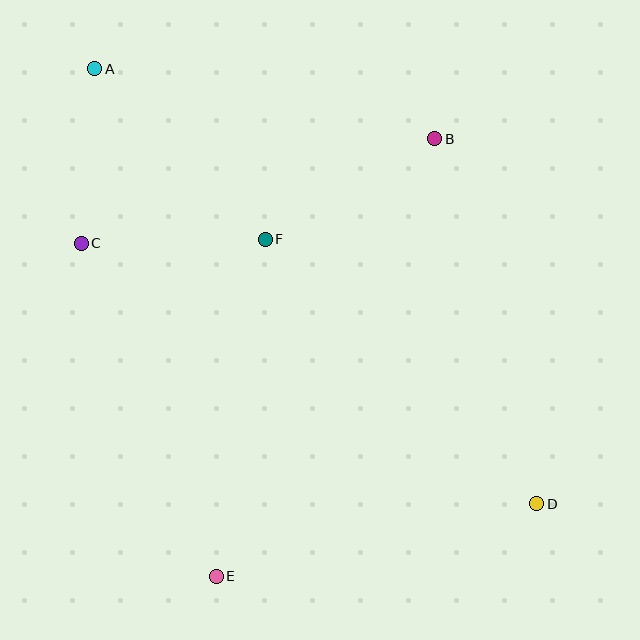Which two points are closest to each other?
Points A and C are closest to each other.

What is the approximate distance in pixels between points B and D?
The distance between B and D is approximately 379 pixels.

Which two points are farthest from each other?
Points A and D are farthest from each other.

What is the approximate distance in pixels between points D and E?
The distance between D and E is approximately 328 pixels.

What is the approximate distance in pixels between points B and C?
The distance between B and C is approximately 368 pixels.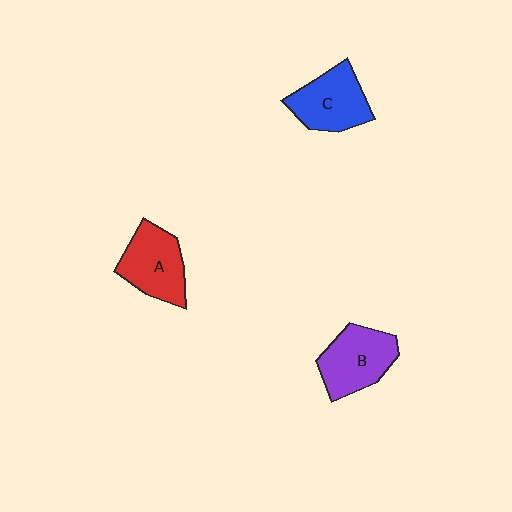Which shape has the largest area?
Shape B (purple).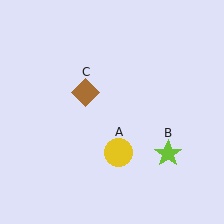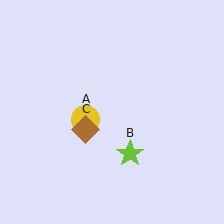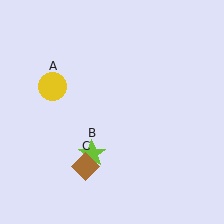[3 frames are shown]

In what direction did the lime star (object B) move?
The lime star (object B) moved left.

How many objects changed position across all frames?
3 objects changed position: yellow circle (object A), lime star (object B), brown diamond (object C).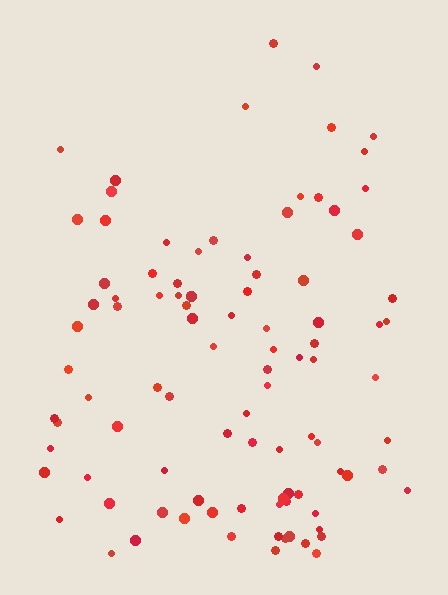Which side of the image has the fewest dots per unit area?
The top.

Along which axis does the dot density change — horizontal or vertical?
Vertical.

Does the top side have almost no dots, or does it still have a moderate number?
Still a moderate number, just noticeably fewer than the bottom.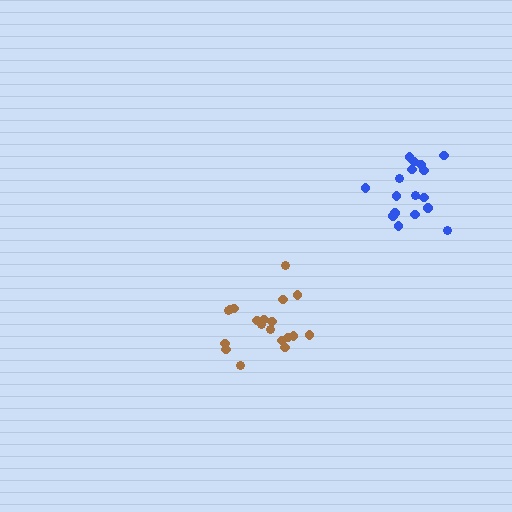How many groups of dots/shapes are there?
There are 2 groups.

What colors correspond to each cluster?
The clusters are colored: brown, blue.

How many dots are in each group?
Group 1: 19 dots, Group 2: 18 dots (37 total).